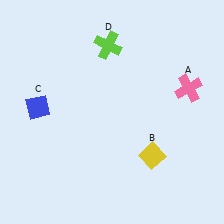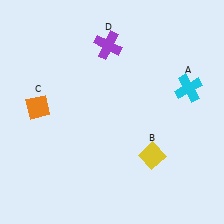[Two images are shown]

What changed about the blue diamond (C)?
In Image 1, C is blue. In Image 2, it changed to orange.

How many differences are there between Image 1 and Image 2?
There are 3 differences between the two images.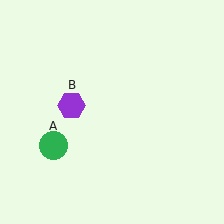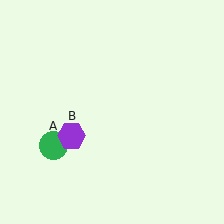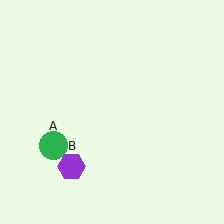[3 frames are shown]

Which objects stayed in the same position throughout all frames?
Green circle (object A) remained stationary.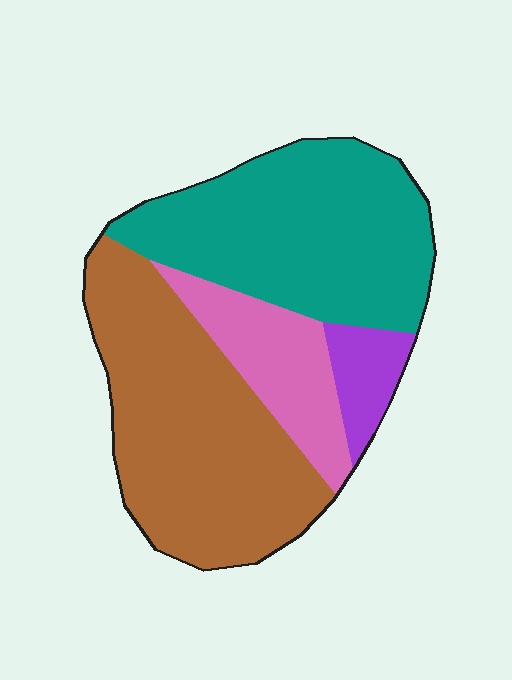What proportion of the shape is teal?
Teal covers 38% of the shape.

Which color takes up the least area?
Purple, at roughly 5%.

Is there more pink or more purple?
Pink.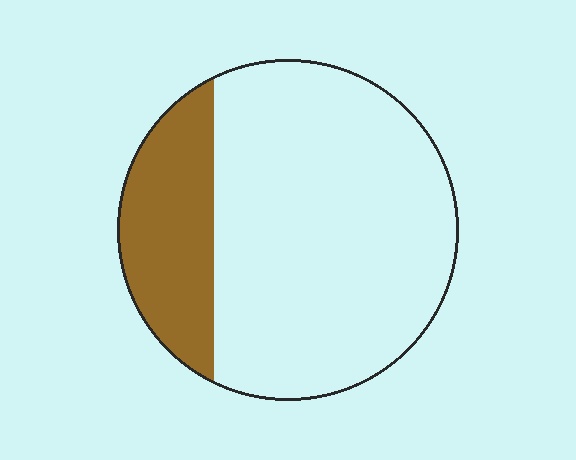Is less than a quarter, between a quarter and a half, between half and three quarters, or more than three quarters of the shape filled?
Less than a quarter.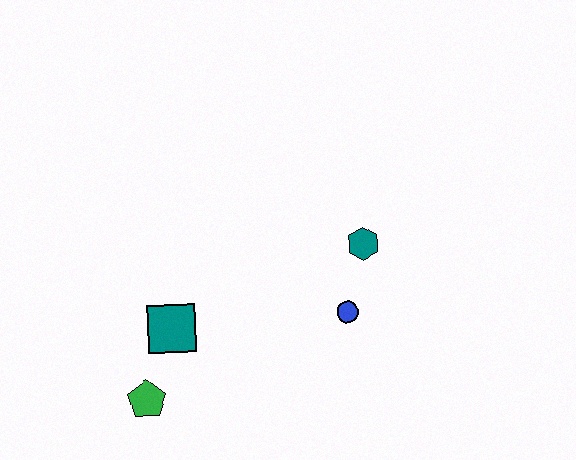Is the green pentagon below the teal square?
Yes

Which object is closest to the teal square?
The green pentagon is closest to the teal square.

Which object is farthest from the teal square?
The teal hexagon is farthest from the teal square.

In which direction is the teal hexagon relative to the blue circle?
The teal hexagon is above the blue circle.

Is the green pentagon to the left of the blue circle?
Yes